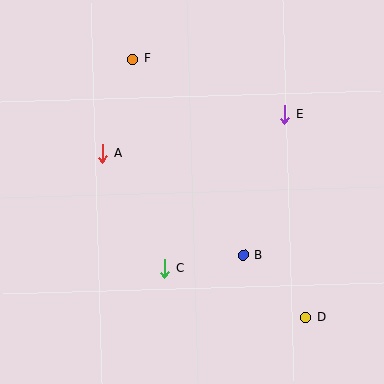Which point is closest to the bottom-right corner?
Point D is closest to the bottom-right corner.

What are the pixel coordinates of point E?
Point E is at (284, 114).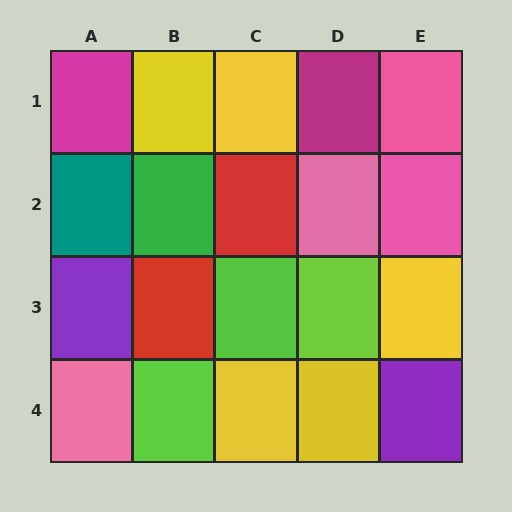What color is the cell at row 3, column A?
Purple.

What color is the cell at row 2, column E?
Pink.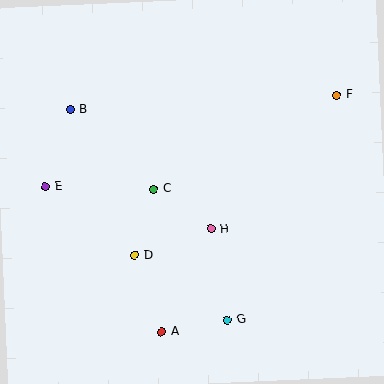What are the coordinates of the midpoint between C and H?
The midpoint between C and H is at (182, 209).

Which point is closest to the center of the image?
Point C at (154, 189) is closest to the center.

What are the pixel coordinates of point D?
Point D is at (135, 255).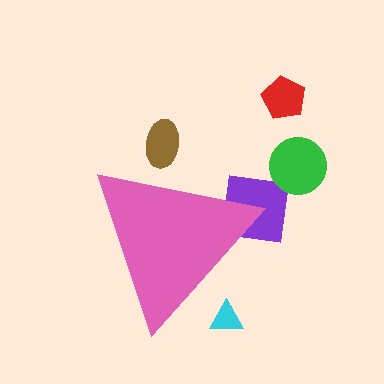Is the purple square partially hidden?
Yes, the purple square is partially hidden behind the pink triangle.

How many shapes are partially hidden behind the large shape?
3 shapes are partially hidden.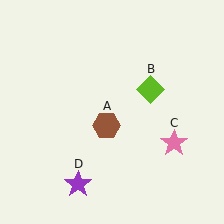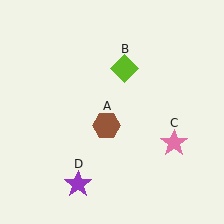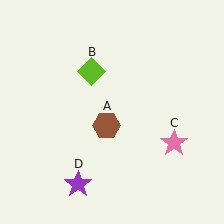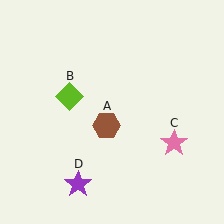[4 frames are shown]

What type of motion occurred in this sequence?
The lime diamond (object B) rotated counterclockwise around the center of the scene.